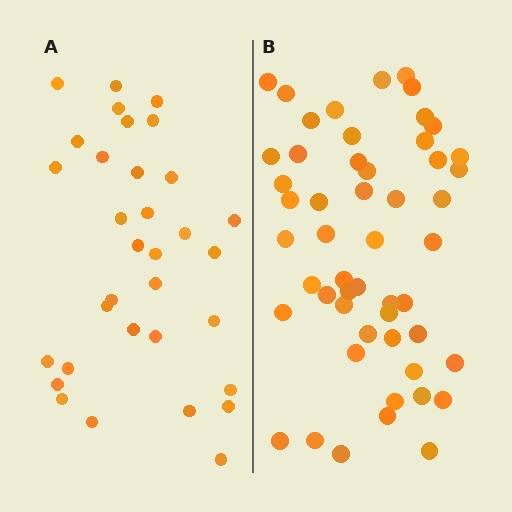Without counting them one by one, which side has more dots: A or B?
Region B (the right region) has more dots.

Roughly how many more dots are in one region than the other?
Region B has approximately 20 more dots than region A.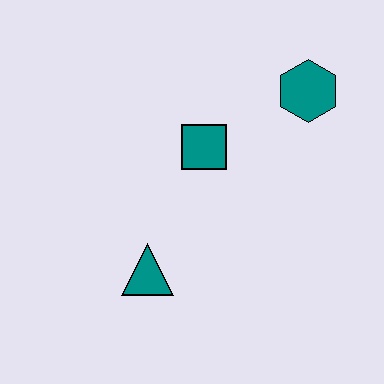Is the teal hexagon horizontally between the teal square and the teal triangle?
No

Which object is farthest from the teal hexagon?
The teal triangle is farthest from the teal hexagon.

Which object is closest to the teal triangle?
The teal square is closest to the teal triangle.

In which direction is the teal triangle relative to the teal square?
The teal triangle is below the teal square.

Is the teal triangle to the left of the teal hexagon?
Yes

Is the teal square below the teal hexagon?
Yes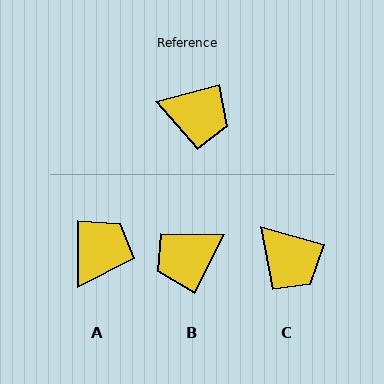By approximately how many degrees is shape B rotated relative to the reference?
Approximately 132 degrees clockwise.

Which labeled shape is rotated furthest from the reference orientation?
B, about 132 degrees away.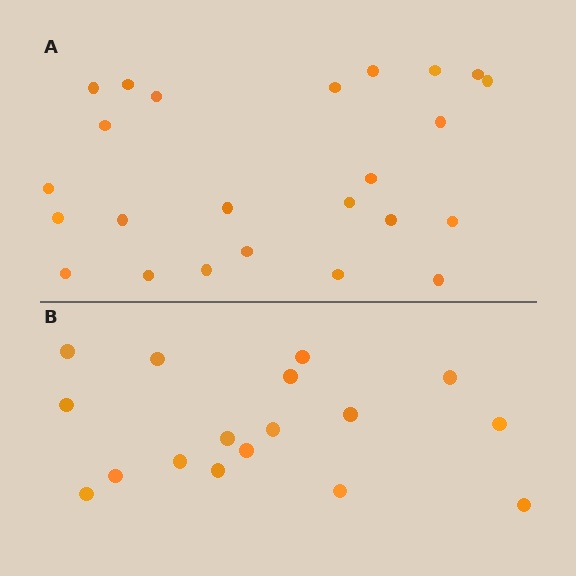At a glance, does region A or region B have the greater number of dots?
Region A (the top region) has more dots.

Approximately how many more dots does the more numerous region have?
Region A has roughly 8 or so more dots than region B.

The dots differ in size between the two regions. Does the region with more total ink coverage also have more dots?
No. Region B has more total ink coverage because its dots are larger, but region A actually contains more individual dots. Total area can be misleading — the number of items is what matters here.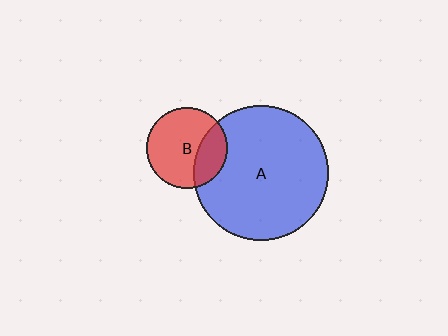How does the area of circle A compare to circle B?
Approximately 2.7 times.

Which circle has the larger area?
Circle A (blue).